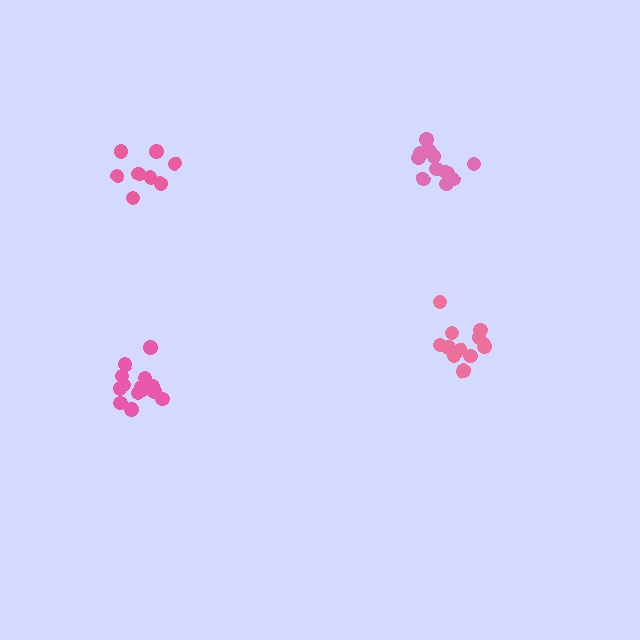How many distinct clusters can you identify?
There are 4 distinct clusters.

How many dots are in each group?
Group 1: 13 dots, Group 2: 8 dots, Group 3: 12 dots, Group 4: 14 dots (47 total).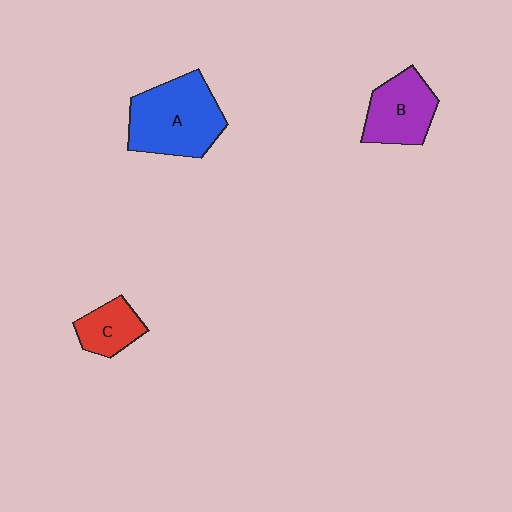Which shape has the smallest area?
Shape C (red).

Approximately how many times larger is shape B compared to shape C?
Approximately 1.5 times.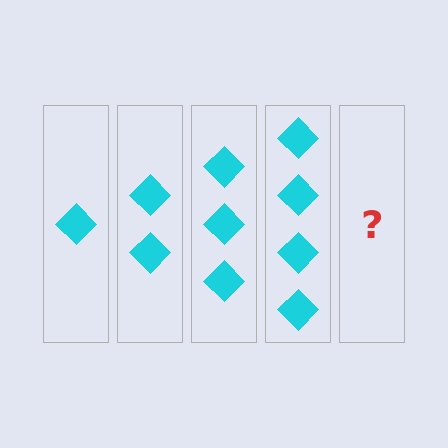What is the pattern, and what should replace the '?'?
The pattern is that each step adds one more diamond. The '?' should be 5 diamonds.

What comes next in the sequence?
The next element should be 5 diamonds.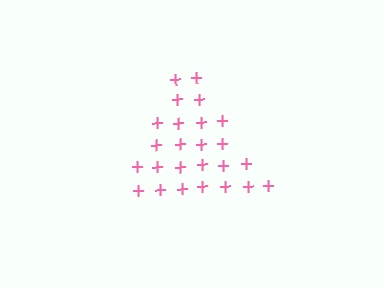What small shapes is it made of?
It is made of small plus signs.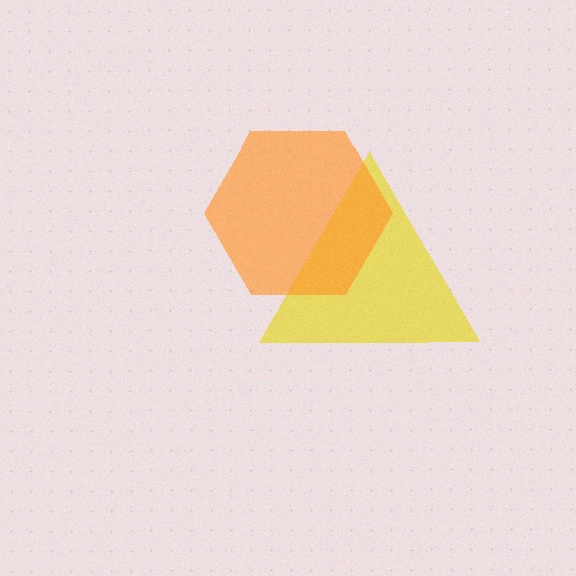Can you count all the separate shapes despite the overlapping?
Yes, there are 2 separate shapes.